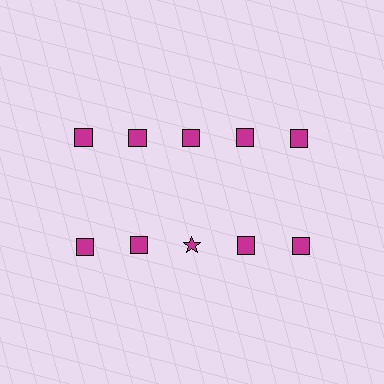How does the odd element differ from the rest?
It has a different shape: star instead of square.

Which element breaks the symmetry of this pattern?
The magenta star in the second row, center column breaks the symmetry. All other shapes are magenta squares.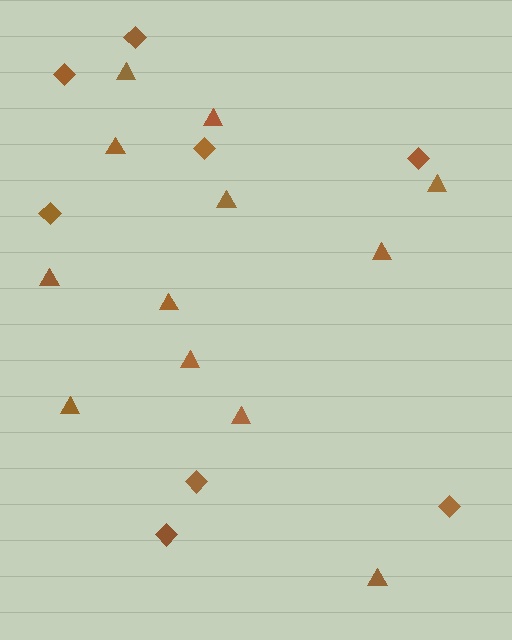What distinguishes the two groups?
There are 2 groups: one group of diamonds (8) and one group of triangles (12).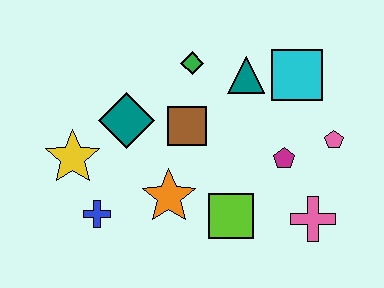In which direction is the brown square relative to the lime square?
The brown square is above the lime square.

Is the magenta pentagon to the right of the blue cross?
Yes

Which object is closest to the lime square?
The orange star is closest to the lime square.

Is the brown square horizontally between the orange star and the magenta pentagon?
Yes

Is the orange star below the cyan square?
Yes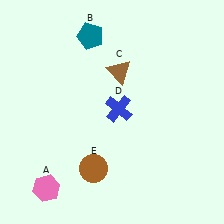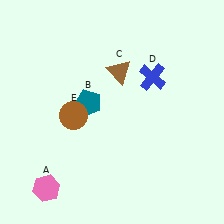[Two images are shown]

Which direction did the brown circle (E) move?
The brown circle (E) moved up.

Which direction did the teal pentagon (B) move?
The teal pentagon (B) moved down.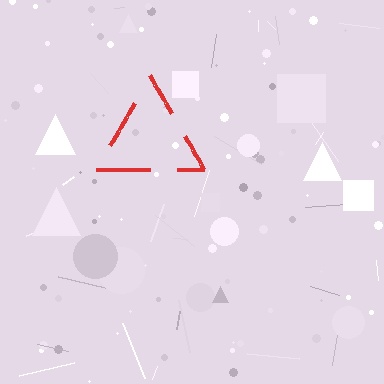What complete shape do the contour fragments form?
The contour fragments form a triangle.